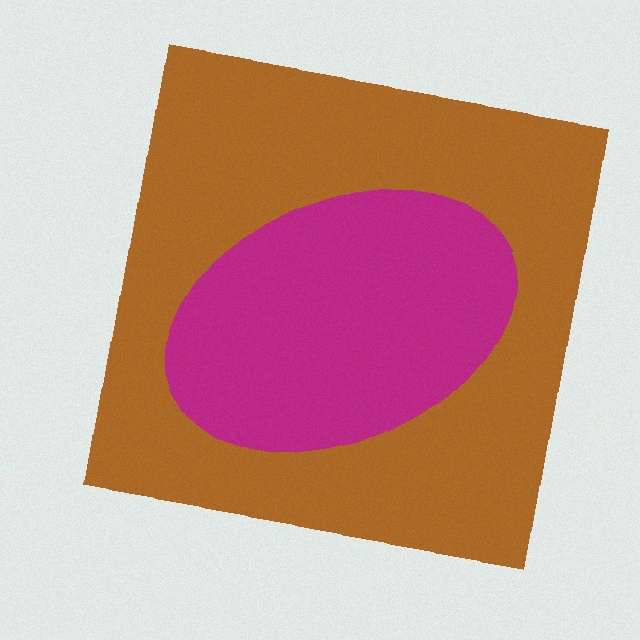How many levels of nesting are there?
2.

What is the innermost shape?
The magenta ellipse.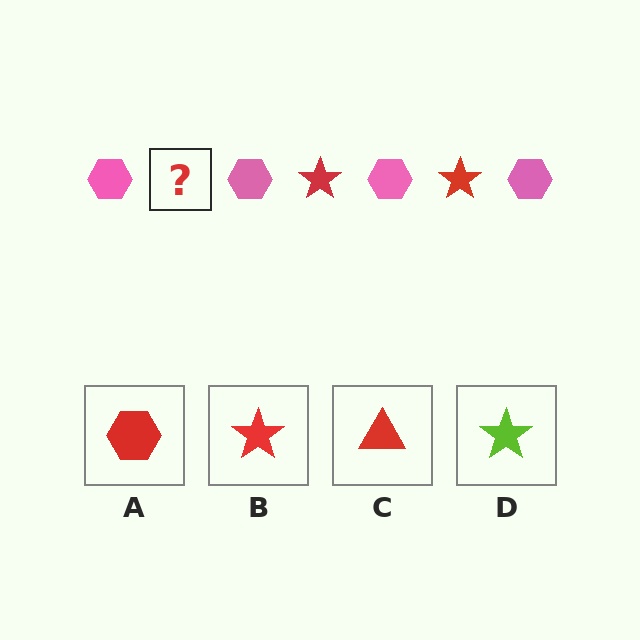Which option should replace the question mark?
Option B.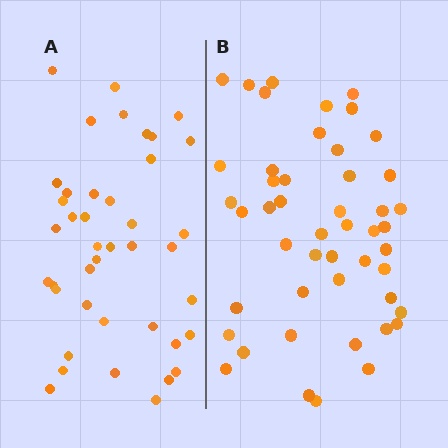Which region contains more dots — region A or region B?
Region B (the right region) has more dots.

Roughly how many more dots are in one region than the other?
Region B has roughly 8 or so more dots than region A.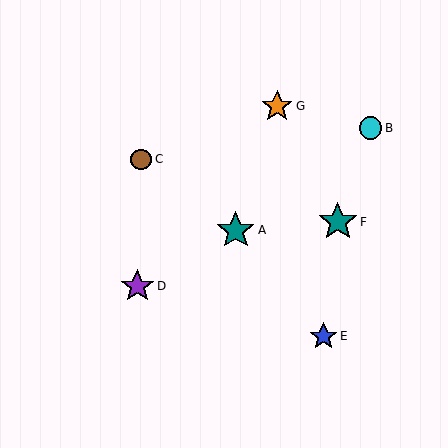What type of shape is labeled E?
Shape E is a blue star.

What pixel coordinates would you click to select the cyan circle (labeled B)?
Click at (371, 128) to select the cyan circle B.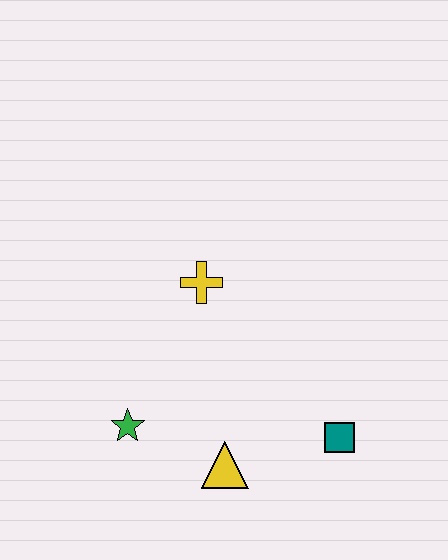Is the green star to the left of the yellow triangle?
Yes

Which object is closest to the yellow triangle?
The green star is closest to the yellow triangle.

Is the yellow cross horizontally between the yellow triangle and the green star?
Yes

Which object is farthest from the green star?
The teal square is farthest from the green star.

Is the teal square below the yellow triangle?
No